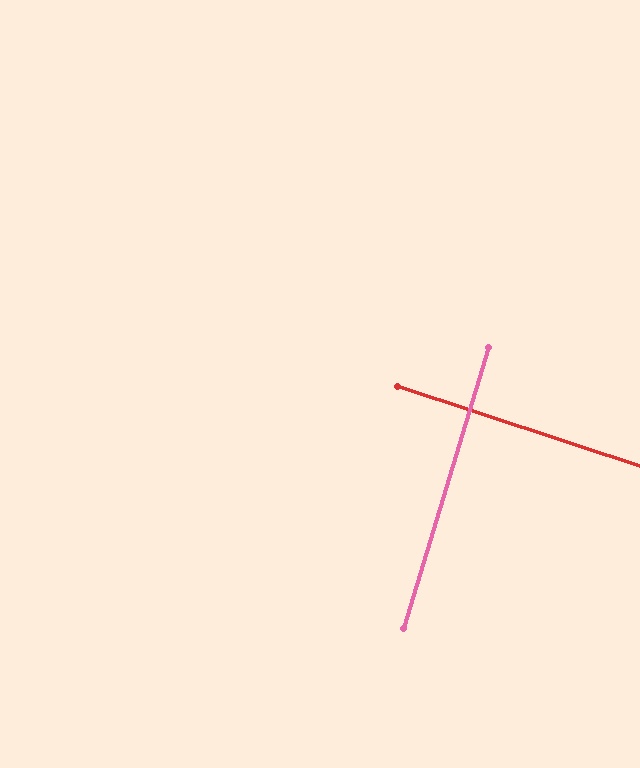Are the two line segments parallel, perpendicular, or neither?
Perpendicular — they meet at approximately 89°.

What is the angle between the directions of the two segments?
Approximately 89 degrees.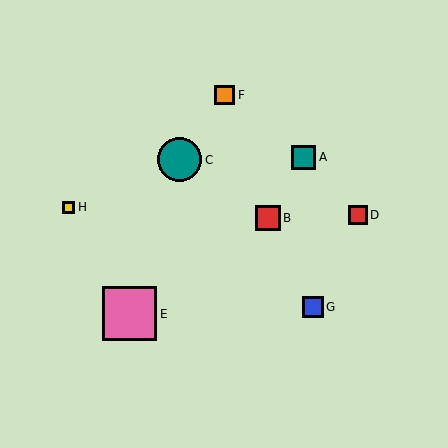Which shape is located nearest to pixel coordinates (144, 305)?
The pink square (labeled E) at (130, 314) is nearest to that location.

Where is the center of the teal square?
The center of the teal square is at (304, 157).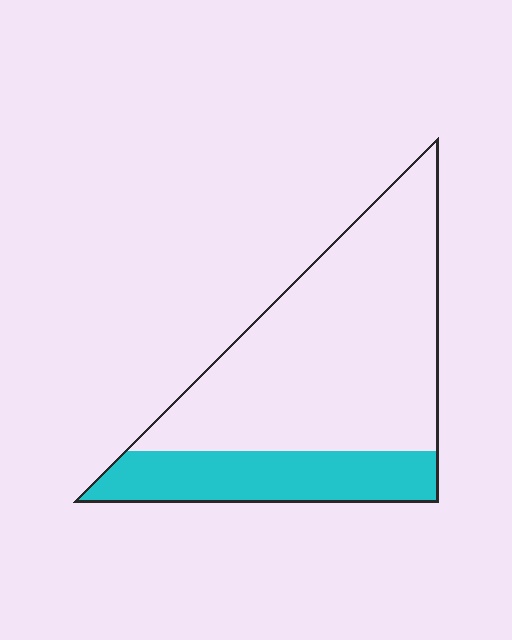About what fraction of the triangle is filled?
About one quarter (1/4).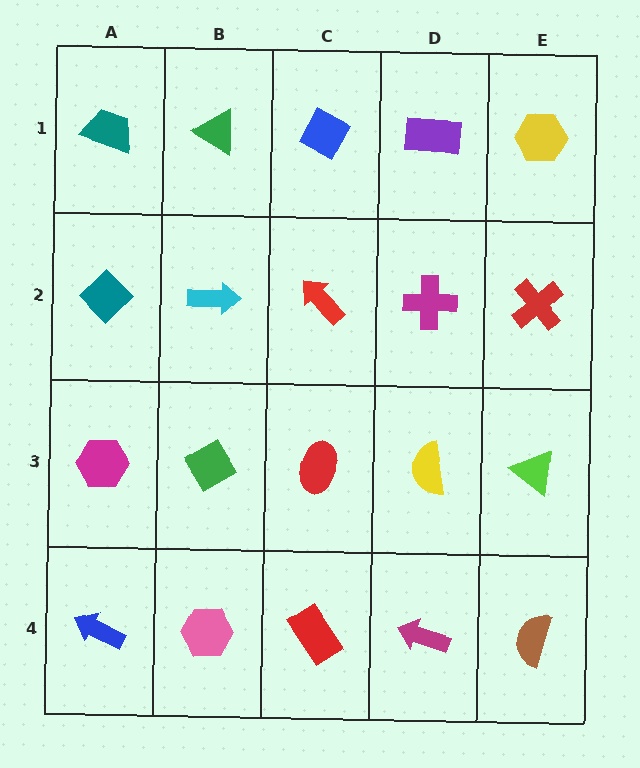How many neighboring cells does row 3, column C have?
4.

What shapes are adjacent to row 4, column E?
A lime triangle (row 3, column E), a magenta arrow (row 4, column D).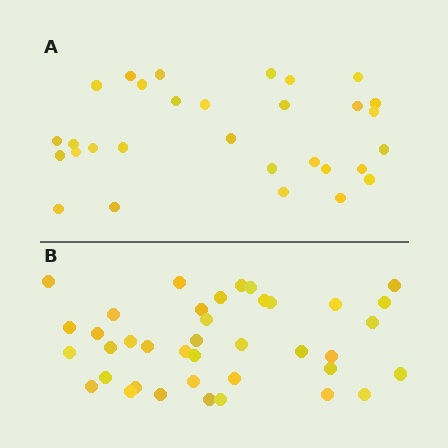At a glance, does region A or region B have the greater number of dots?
Region B (the bottom region) has more dots.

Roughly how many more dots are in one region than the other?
Region B has roughly 8 or so more dots than region A.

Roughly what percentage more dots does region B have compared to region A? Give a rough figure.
About 30% more.